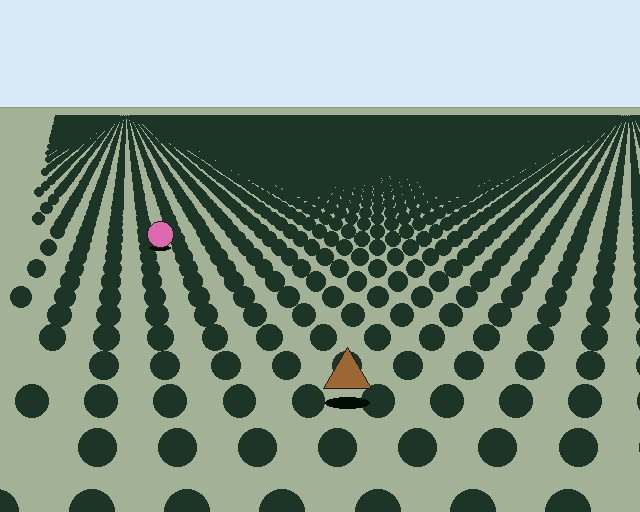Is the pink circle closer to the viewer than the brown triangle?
No. The brown triangle is closer — you can tell from the texture gradient: the ground texture is coarser near it.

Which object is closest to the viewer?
The brown triangle is closest. The texture marks near it are larger and more spread out.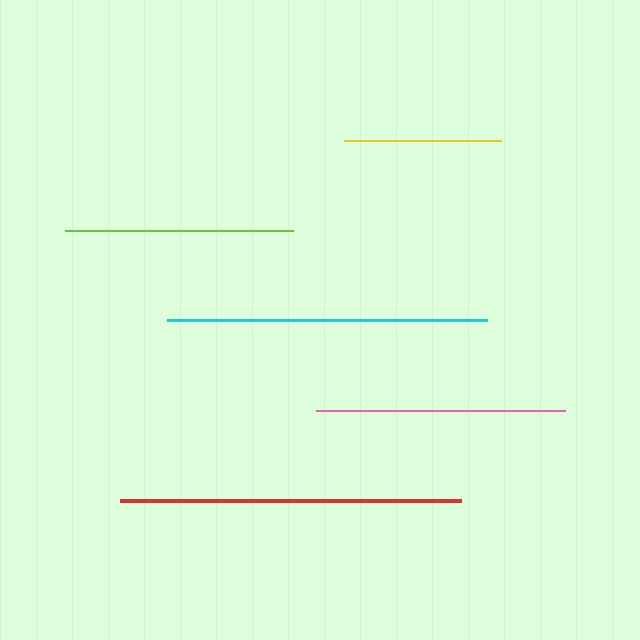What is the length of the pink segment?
The pink segment is approximately 249 pixels long.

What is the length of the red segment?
The red segment is approximately 341 pixels long.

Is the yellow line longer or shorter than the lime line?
The lime line is longer than the yellow line.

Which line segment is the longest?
The red line is the longest at approximately 341 pixels.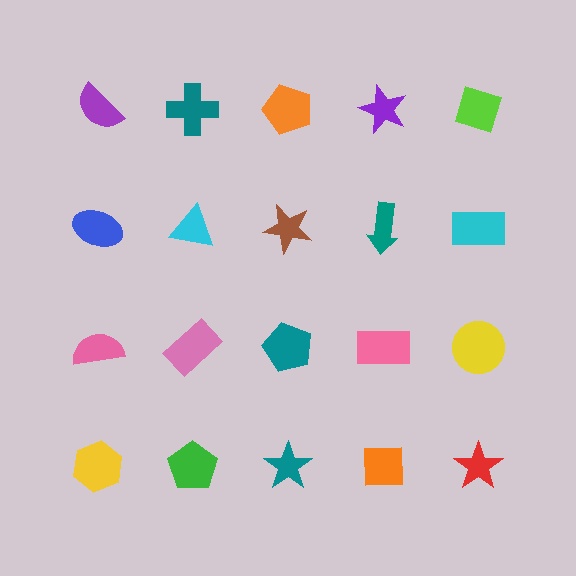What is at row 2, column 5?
A cyan rectangle.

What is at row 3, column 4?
A pink rectangle.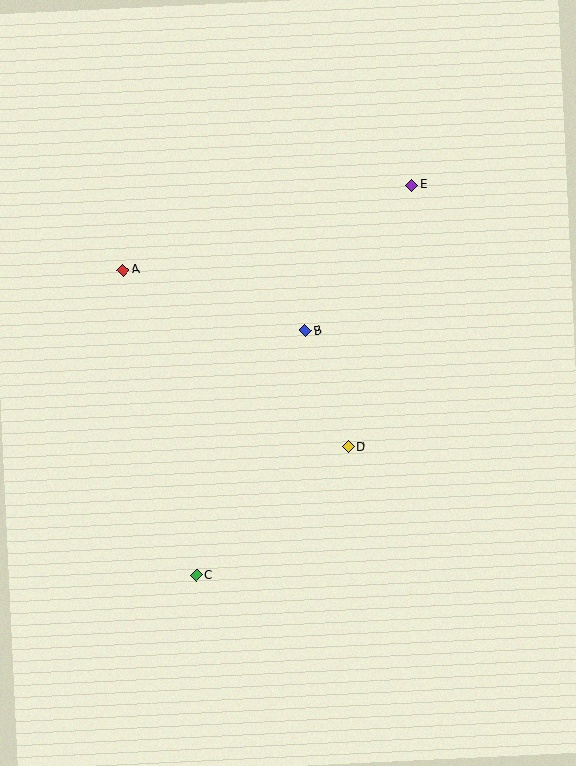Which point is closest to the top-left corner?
Point A is closest to the top-left corner.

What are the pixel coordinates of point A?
Point A is at (123, 270).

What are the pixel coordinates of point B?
Point B is at (305, 331).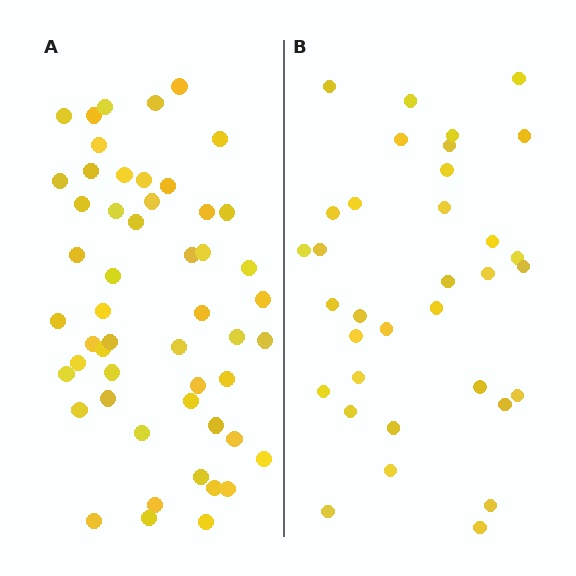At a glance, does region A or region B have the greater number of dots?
Region A (the left region) has more dots.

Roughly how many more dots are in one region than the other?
Region A has approximately 20 more dots than region B.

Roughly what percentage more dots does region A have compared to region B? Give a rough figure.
About 55% more.